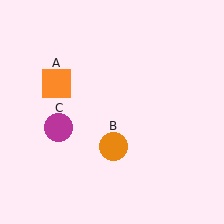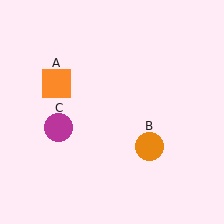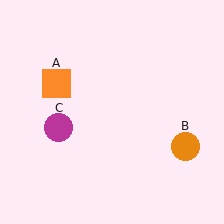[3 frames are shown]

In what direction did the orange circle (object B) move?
The orange circle (object B) moved right.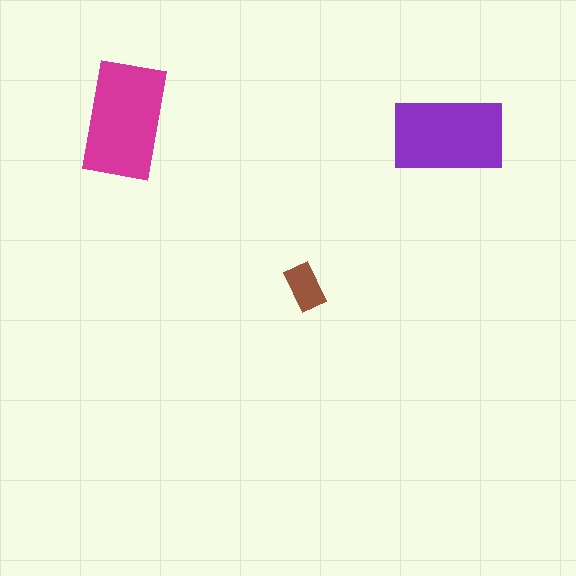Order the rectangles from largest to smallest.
the magenta one, the purple one, the brown one.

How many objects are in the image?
There are 3 objects in the image.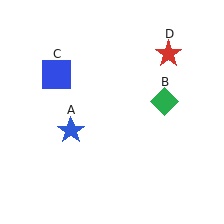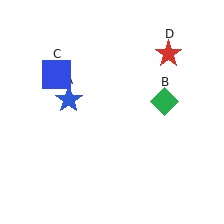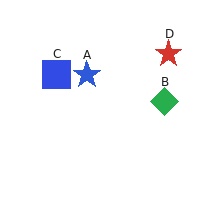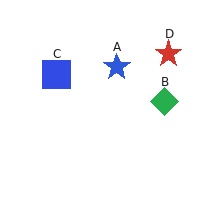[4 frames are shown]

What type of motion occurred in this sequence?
The blue star (object A) rotated clockwise around the center of the scene.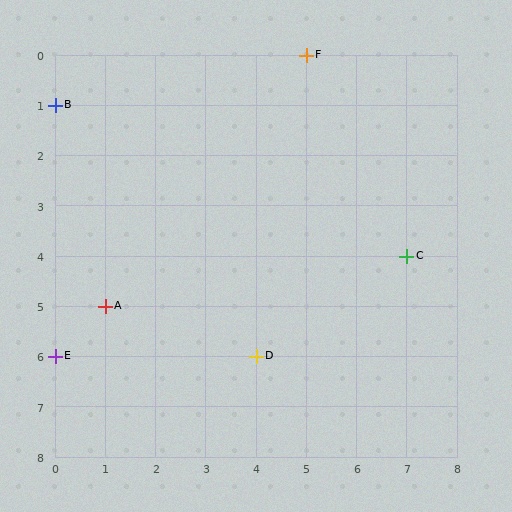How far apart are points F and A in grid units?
Points F and A are 4 columns and 5 rows apart (about 6.4 grid units diagonally).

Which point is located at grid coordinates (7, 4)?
Point C is at (7, 4).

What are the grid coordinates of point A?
Point A is at grid coordinates (1, 5).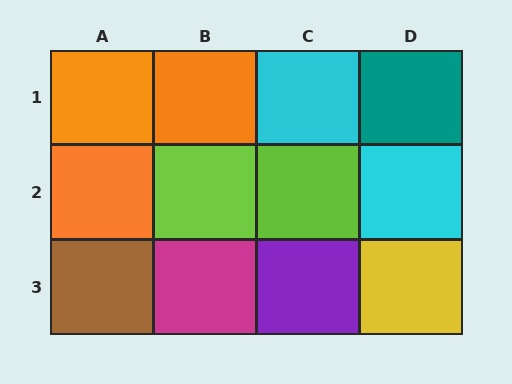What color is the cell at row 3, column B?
Magenta.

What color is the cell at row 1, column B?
Orange.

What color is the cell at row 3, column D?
Yellow.